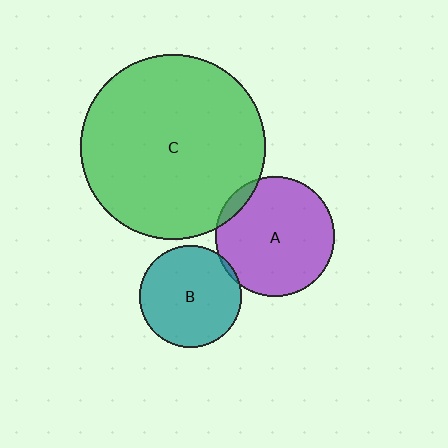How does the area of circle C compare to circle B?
Approximately 3.3 times.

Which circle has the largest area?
Circle C (green).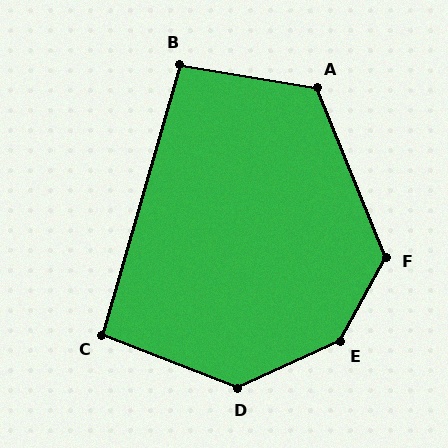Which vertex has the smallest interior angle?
C, at approximately 95 degrees.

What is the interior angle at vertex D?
Approximately 134 degrees (obtuse).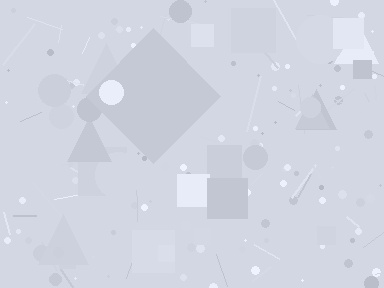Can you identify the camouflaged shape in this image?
The camouflaged shape is a diamond.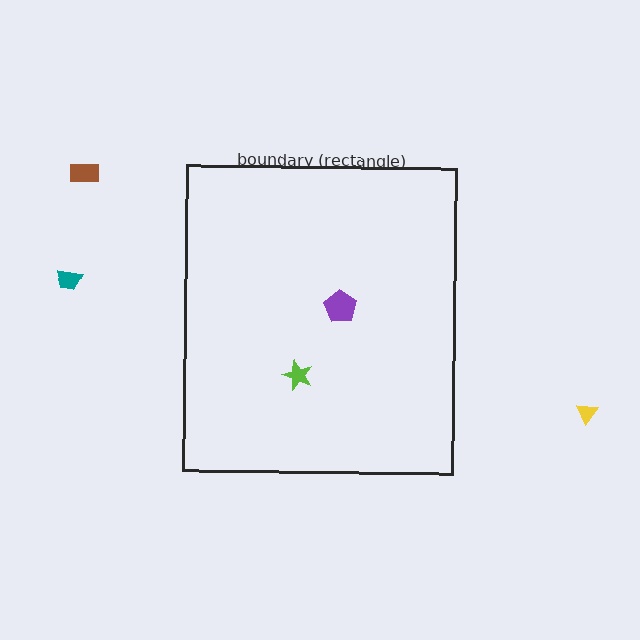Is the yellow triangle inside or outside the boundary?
Outside.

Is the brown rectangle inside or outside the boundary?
Outside.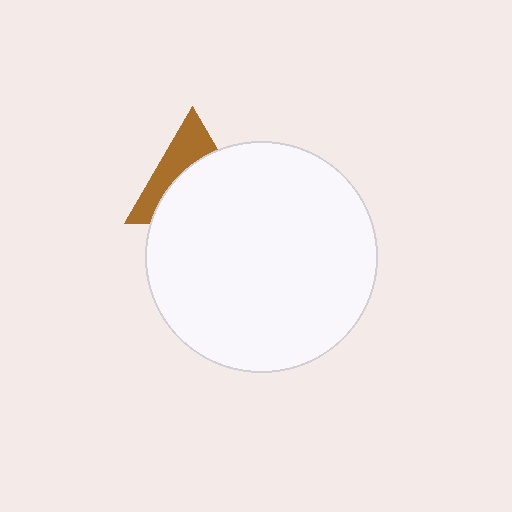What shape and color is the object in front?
The object in front is a white circle.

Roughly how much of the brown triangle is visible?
A small part of it is visible (roughly 39%).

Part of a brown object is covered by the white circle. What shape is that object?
It is a triangle.